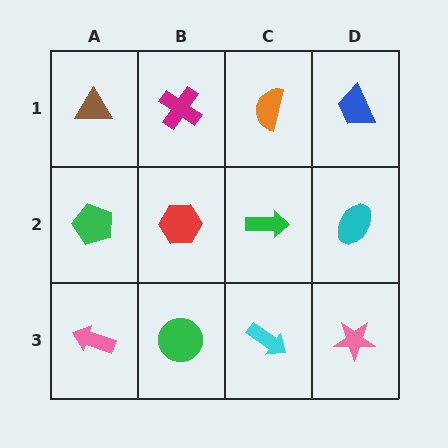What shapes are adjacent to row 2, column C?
An orange semicircle (row 1, column C), a cyan arrow (row 3, column C), a red hexagon (row 2, column B), a cyan ellipse (row 2, column D).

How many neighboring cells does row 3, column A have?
2.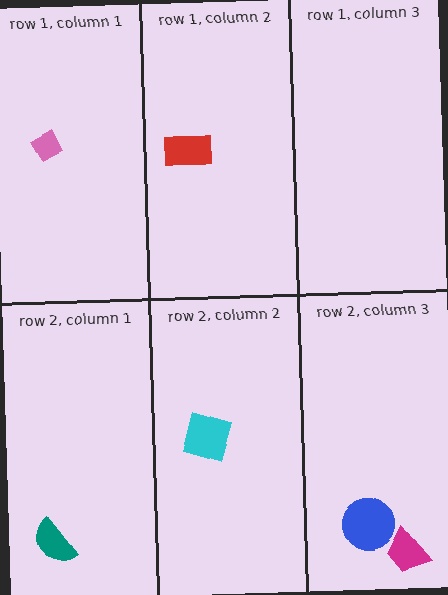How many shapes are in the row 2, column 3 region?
2.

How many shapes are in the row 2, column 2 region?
1.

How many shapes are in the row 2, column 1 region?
1.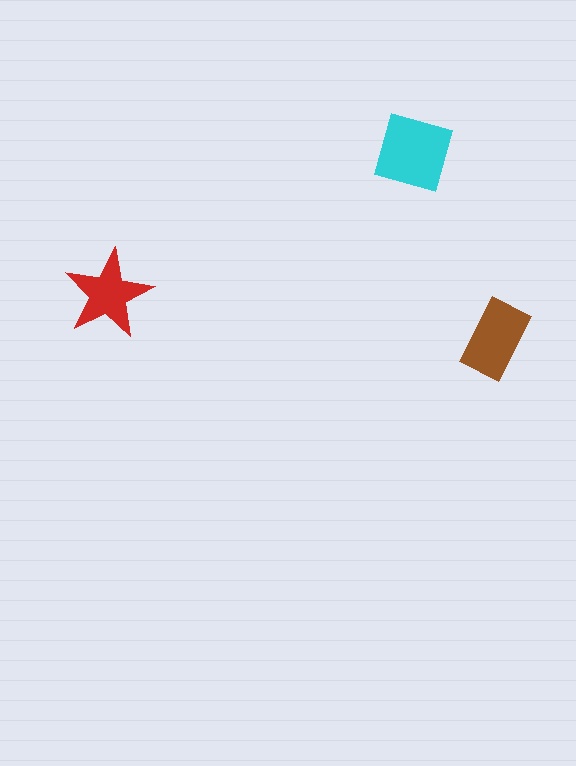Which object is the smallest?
The red star.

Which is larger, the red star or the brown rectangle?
The brown rectangle.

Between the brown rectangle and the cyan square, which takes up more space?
The cyan square.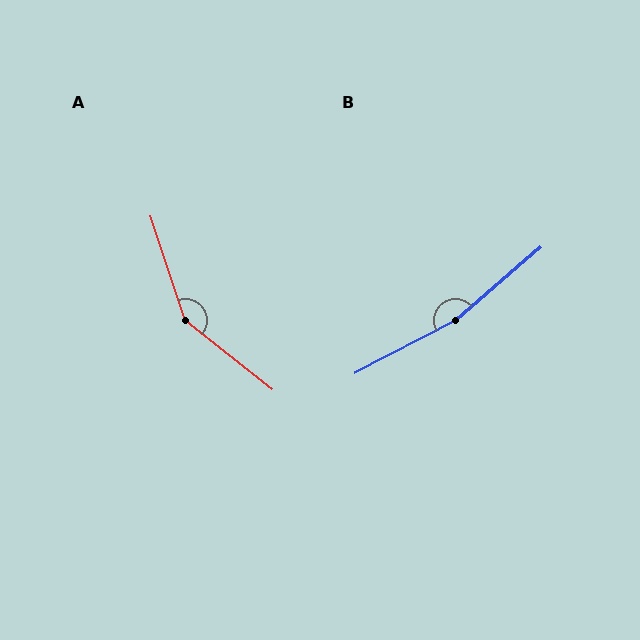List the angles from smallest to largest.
A (147°), B (167°).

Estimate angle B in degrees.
Approximately 167 degrees.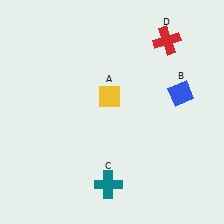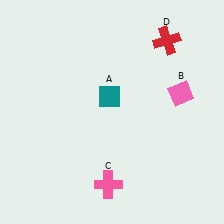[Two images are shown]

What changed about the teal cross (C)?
In Image 1, C is teal. In Image 2, it changed to pink.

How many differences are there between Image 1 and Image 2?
There are 3 differences between the two images.